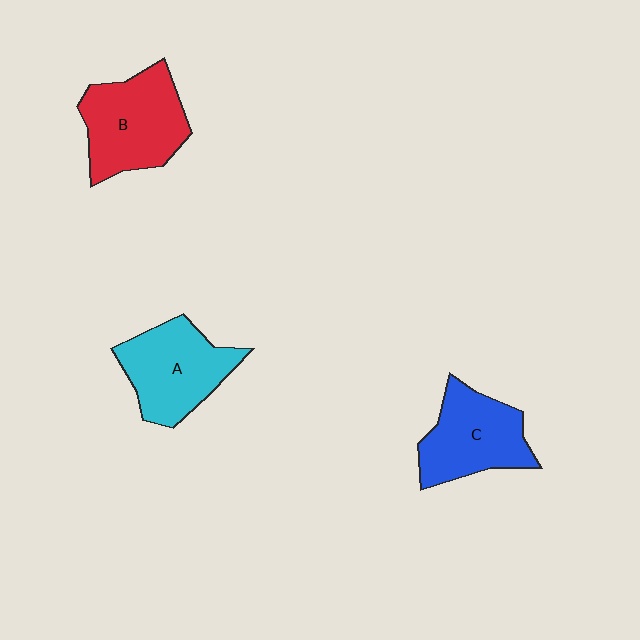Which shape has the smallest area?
Shape C (blue).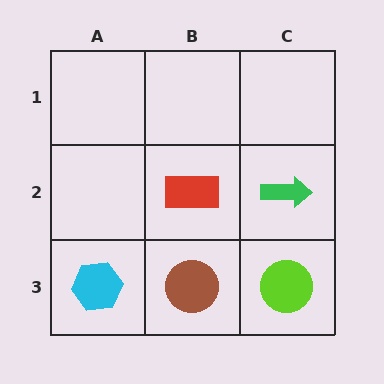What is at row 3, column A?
A cyan hexagon.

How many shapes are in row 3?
3 shapes.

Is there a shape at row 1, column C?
No, that cell is empty.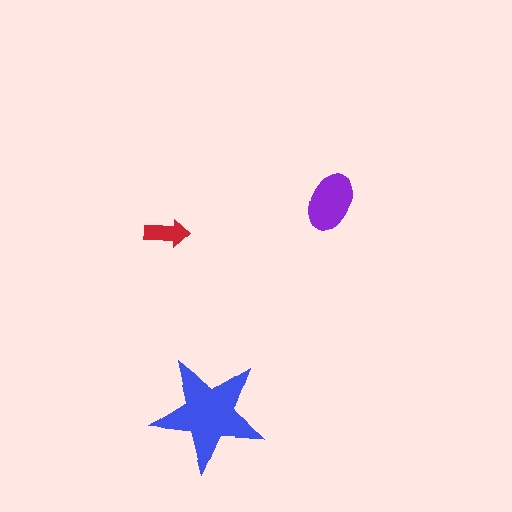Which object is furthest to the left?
The red arrow is leftmost.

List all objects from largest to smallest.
The blue star, the purple ellipse, the red arrow.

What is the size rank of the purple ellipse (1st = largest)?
2nd.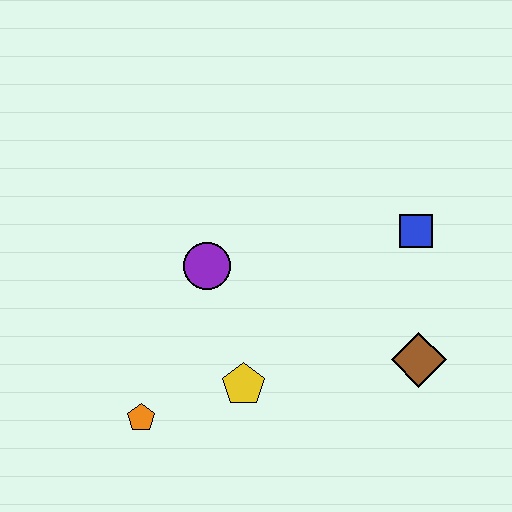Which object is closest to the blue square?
The brown diamond is closest to the blue square.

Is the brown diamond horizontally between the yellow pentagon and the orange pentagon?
No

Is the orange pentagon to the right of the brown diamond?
No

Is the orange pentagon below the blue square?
Yes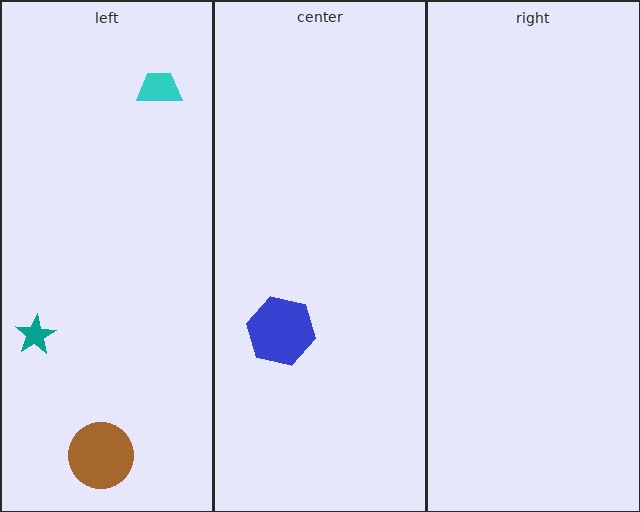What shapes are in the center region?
The blue hexagon.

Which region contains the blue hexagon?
The center region.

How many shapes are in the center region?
1.